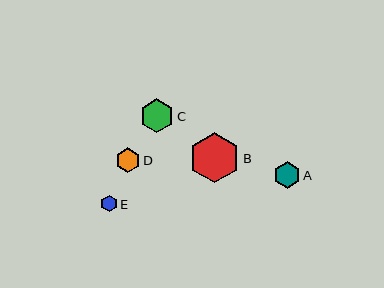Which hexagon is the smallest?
Hexagon E is the smallest with a size of approximately 17 pixels.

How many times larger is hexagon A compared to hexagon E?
Hexagon A is approximately 1.6 times the size of hexagon E.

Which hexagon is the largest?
Hexagon B is the largest with a size of approximately 50 pixels.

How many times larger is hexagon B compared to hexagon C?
Hexagon B is approximately 1.5 times the size of hexagon C.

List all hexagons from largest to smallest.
From largest to smallest: B, C, A, D, E.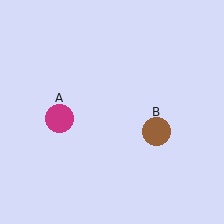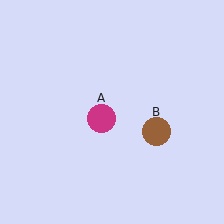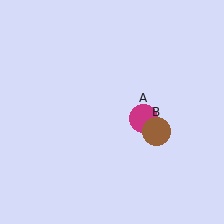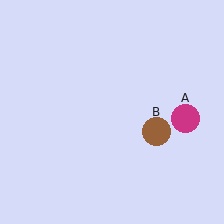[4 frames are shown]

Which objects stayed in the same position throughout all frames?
Brown circle (object B) remained stationary.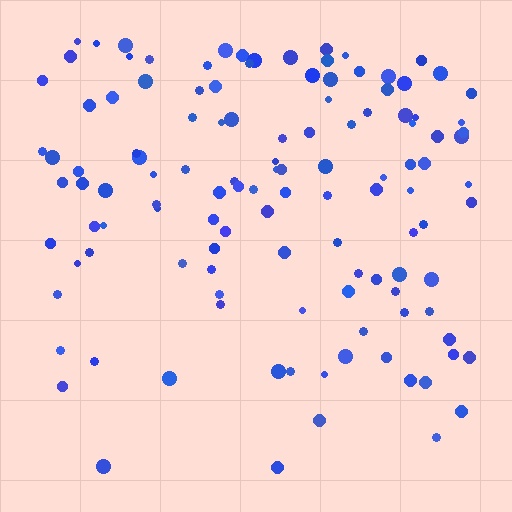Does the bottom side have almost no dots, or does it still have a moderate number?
Still a moderate number, just noticeably fewer than the top.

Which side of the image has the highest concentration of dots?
The top.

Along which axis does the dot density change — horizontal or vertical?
Vertical.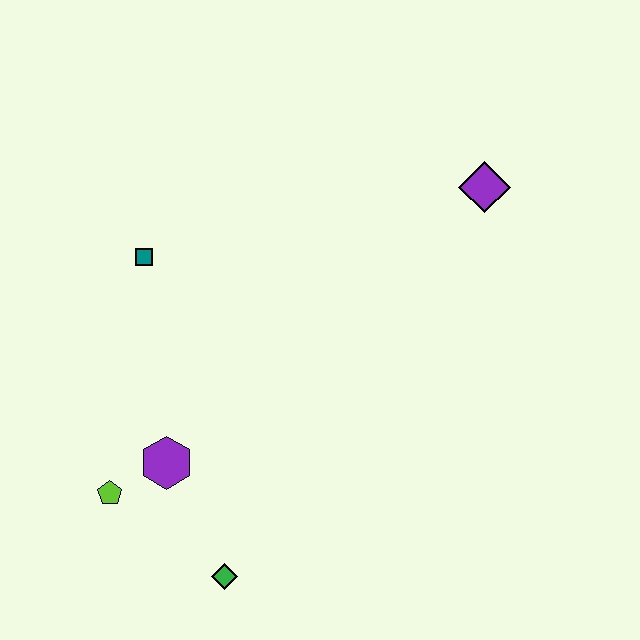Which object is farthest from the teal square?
The purple diamond is farthest from the teal square.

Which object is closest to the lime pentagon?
The purple hexagon is closest to the lime pentagon.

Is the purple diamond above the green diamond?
Yes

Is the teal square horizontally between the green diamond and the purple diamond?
No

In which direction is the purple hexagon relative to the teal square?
The purple hexagon is below the teal square.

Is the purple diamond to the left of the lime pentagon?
No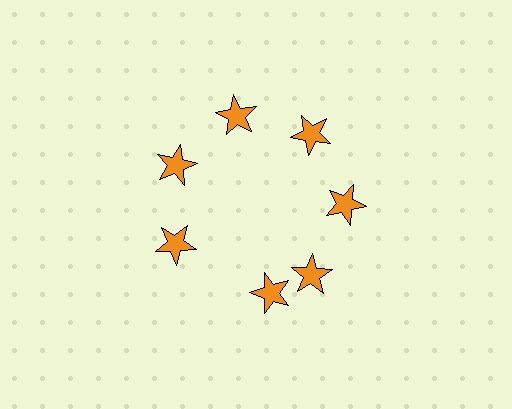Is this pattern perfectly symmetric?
No. The 7 orange stars are arranged in a ring, but one element near the 6 o'clock position is rotated out of alignment along the ring, breaking the 7-fold rotational symmetry.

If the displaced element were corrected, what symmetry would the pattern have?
It would have 7-fold rotational symmetry — the pattern would map onto itself every 51 degrees.